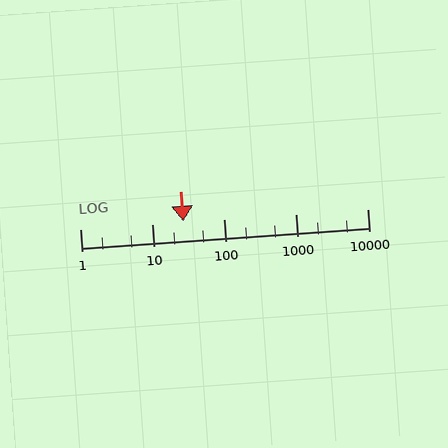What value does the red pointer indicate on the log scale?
The pointer indicates approximately 27.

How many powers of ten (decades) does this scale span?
The scale spans 4 decades, from 1 to 10000.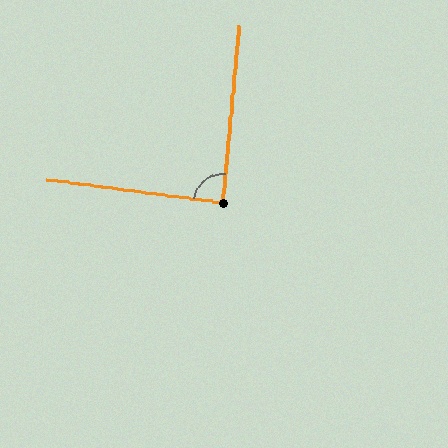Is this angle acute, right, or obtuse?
It is approximately a right angle.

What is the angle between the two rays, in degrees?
Approximately 88 degrees.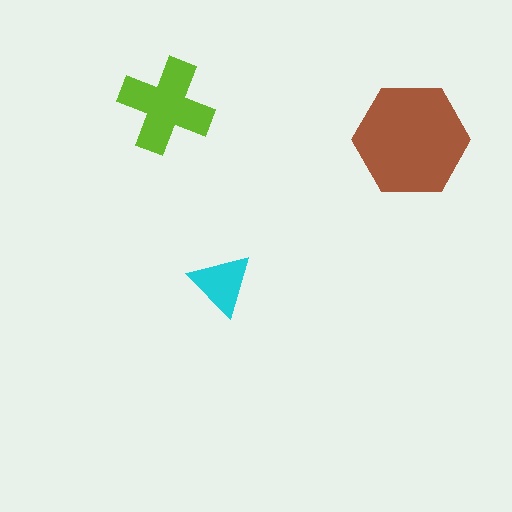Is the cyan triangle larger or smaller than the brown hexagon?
Smaller.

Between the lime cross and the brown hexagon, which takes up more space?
The brown hexagon.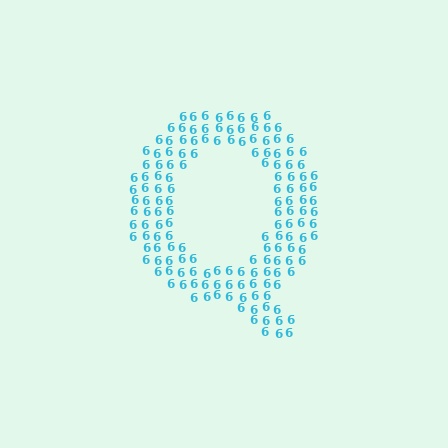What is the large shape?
The large shape is the letter Q.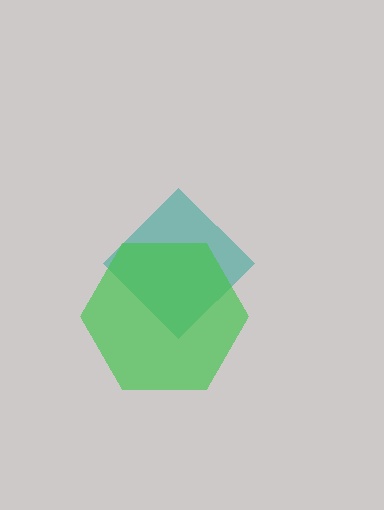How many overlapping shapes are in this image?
There are 2 overlapping shapes in the image.